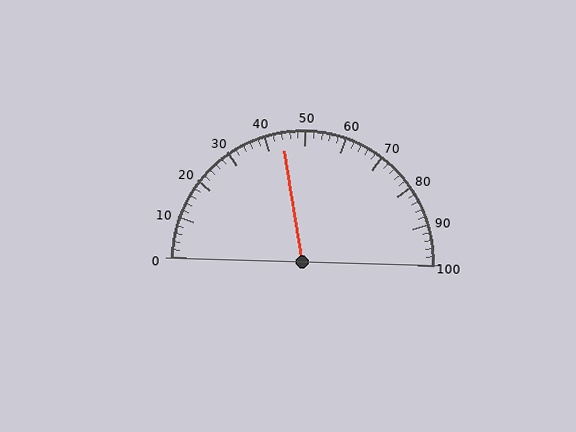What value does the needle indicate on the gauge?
The needle indicates approximately 44.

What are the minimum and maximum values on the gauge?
The gauge ranges from 0 to 100.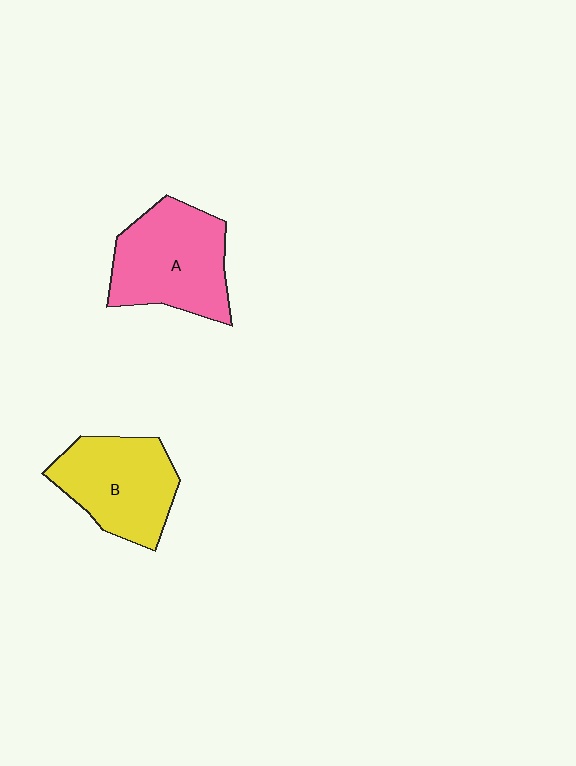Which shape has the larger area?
Shape A (pink).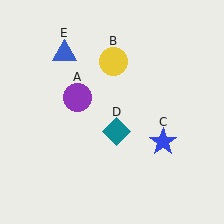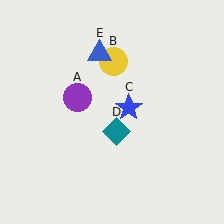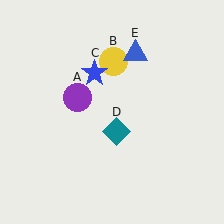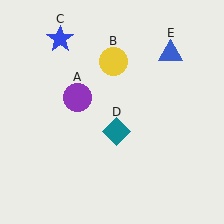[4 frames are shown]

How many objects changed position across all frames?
2 objects changed position: blue star (object C), blue triangle (object E).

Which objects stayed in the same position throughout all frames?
Purple circle (object A) and yellow circle (object B) and teal diamond (object D) remained stationary.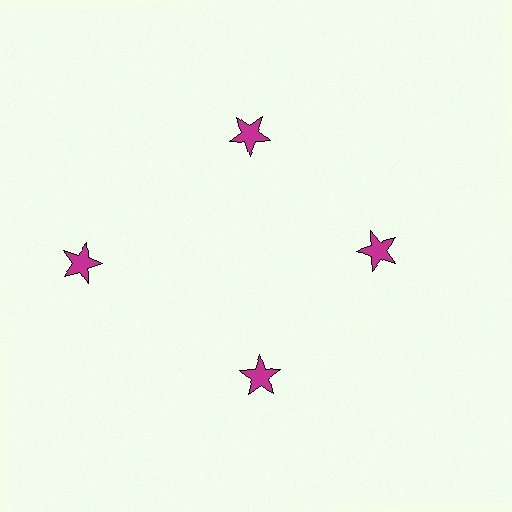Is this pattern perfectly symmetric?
No. The 4 magenta stars are arranged in a ring, but one element near the 9 o'clock position is pushed outward from the center, breaking the 4-fold rotational symmetry.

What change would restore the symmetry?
The symmetry would be restored by moving it inward, back onto the ring so that all 4 stars sit at equal angles and equal distance from the center.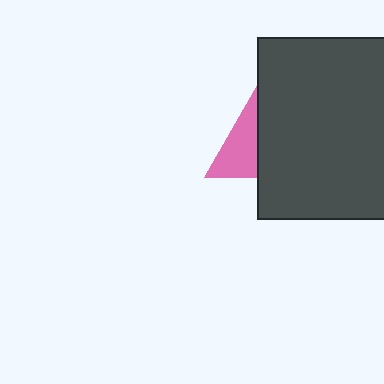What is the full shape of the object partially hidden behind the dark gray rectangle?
The partially hidden object is a pink triangle.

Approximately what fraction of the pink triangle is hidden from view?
Roughly 52% of the pink triangle is hidden behind the dark gray rectangle.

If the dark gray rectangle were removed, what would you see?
You would see the complete pink triangle.